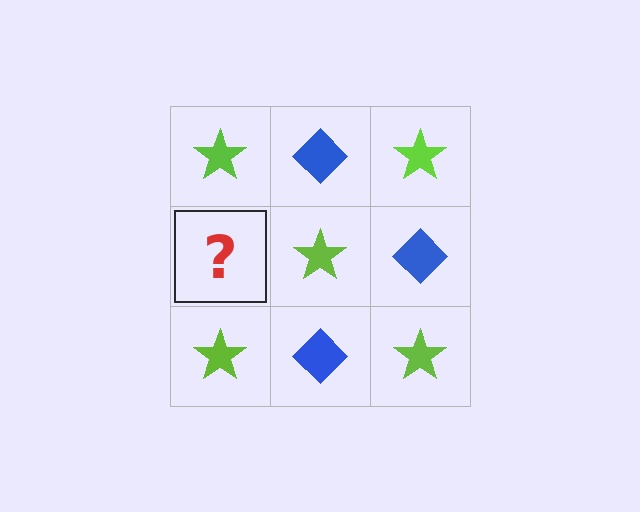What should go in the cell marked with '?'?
The missing cell should contain a blue diamond.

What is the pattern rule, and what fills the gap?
The rule is that it alternates lime star and blue diamond in a checkerboard pattern. The gap should be filled with a blue diamond.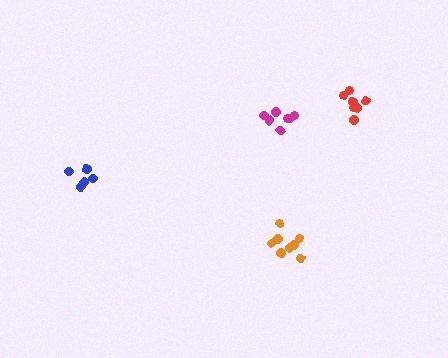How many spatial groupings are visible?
There are 4 spatial groupings.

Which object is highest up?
The red cluster is topmost.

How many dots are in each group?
Group 1: 7 dots, Group 2: 8 dots, Group 3: 5 dots, Group 4: 9 dots (29 total).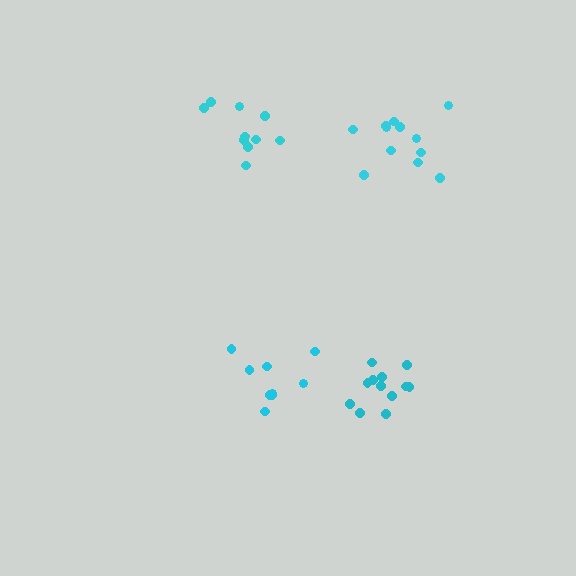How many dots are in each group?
Group 1: 9 dots, Group 2: 12 dots, Group 3: 10 dots, Group 4: 12 dots (43 total).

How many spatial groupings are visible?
There are 4 spatial groupings.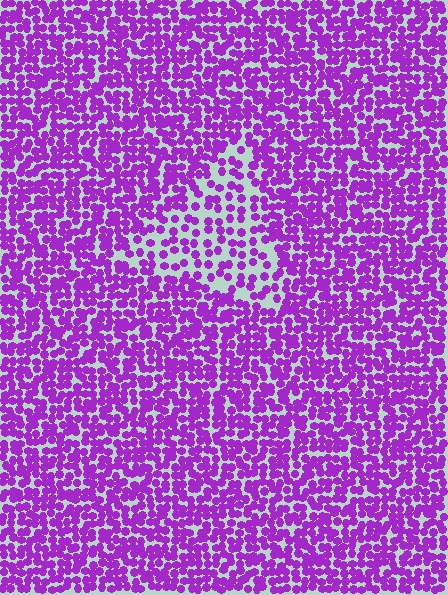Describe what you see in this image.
The image contains small purple elements arranged at two different densities. A triangle-shaped region is visible where the elements are less densely packed than the surrounding area.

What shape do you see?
I see a triangle.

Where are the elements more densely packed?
The elements are more densely packed outside the triangle boundary.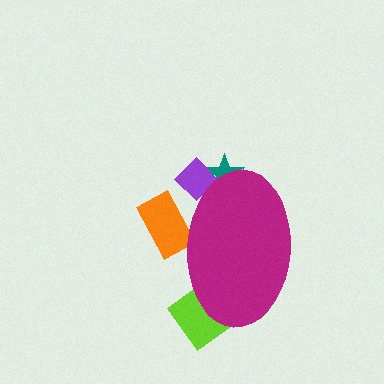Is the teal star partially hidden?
Yes, the teal star is partially hidden behind the magenta ellipse.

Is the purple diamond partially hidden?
Yes, the purple diamond is partially hidden behind the magenta ellipse.